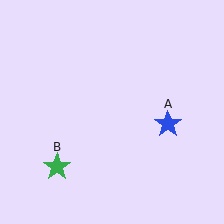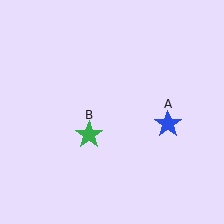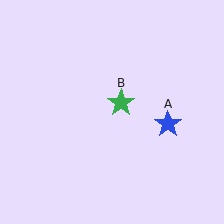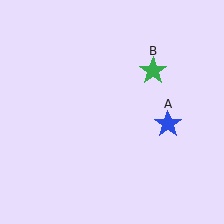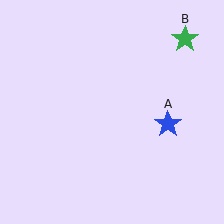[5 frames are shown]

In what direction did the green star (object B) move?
The green star (object B) moved up and to the right.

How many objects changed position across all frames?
1 object changed position: green star (object B).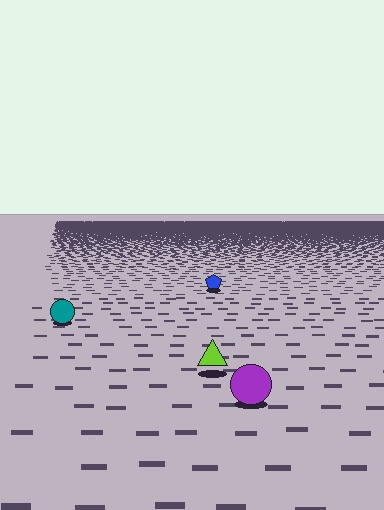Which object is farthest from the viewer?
The blue pentagon is farthest from the viewer. It appears smaller and the ground texture around it is denser.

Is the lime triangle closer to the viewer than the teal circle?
Yes. The lime triangle is closer — you can tell from the texture gradient: the ground texture is coarser near it.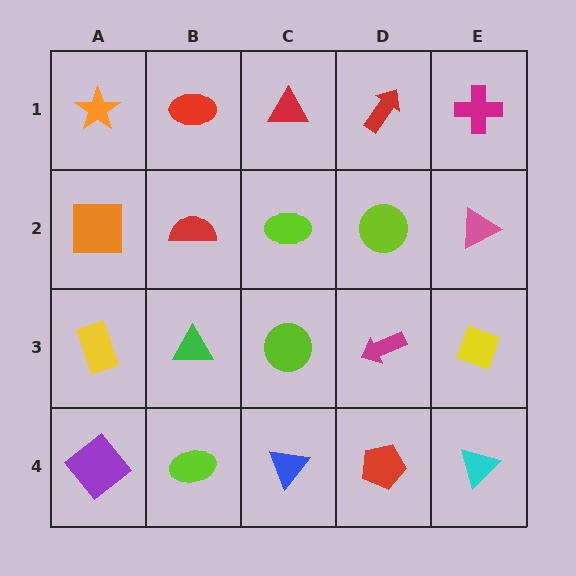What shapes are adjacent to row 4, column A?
A yellow rectangle (row 3, column A), a lime ellipse (row 4, column B).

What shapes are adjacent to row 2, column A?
An orange star (row 1, column A), a yellow rectangle (row 3, column A), a red semicircle (row 2, column B).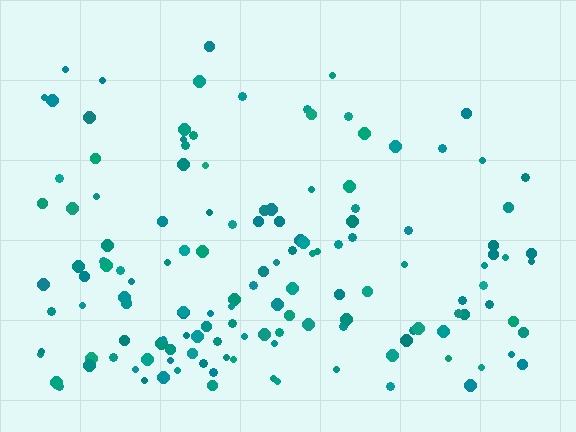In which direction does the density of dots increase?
From top to bottom, with the bottom side densest.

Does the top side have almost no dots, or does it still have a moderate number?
Still a moderate number, just noticeably fewer than the bottom.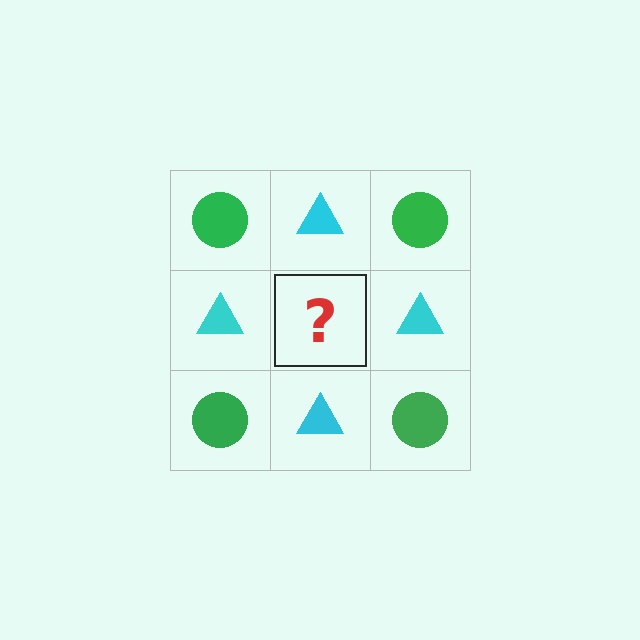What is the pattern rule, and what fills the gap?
The rule is that it alternates green circle and cyan triangle in a checkerboard pattern. The gap should be filled with a green circle.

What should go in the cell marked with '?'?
The missing cell should contain a green circle.